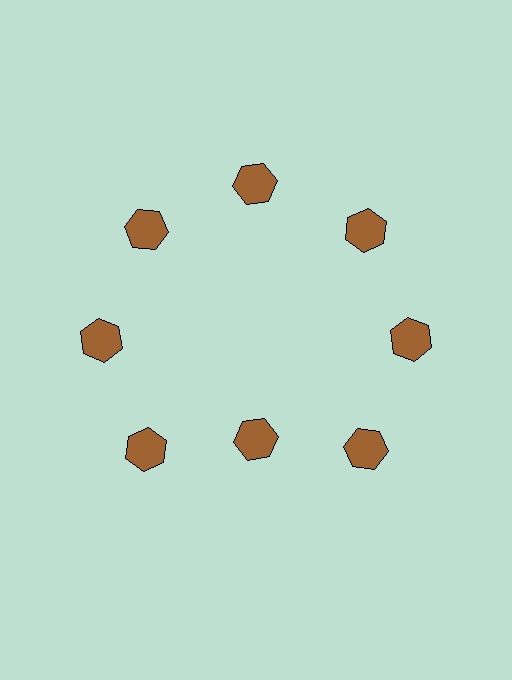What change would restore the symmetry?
The symmetry would be restored by moving it outward, back onto the ring so that all 8 hexagons sit at equal angles and equal distance from the center.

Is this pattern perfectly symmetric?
No. The 8 brown hexagons are arranged in a ring, but one element near the 6 o'clock position is pulled inward toward the center, breaking the 8-fold rotational symmetry.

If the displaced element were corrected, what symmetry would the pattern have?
It would have 8-fold rotational symmetry — the pattern would map onto itself every 45 degrees.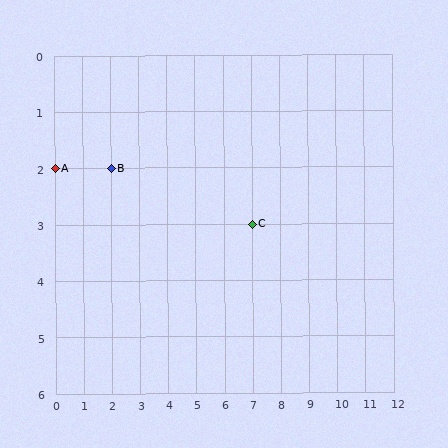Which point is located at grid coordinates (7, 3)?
Point C is at (7, 3).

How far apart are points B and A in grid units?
Points B and A are 2 columns apart.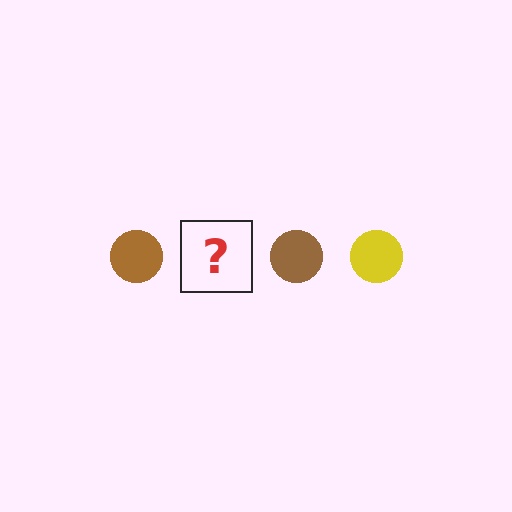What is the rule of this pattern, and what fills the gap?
The rule is that the pattern cycles through brown, yellow circles. The gap should be filled with a yellow circle.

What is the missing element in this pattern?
The missing element is a yellow circle.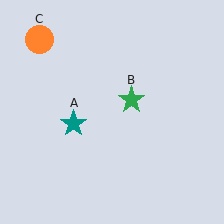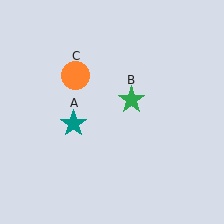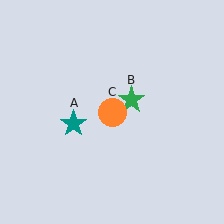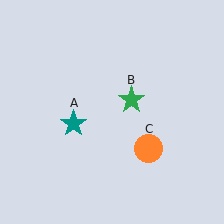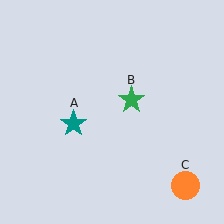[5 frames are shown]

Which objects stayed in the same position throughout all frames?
Teal star (object A) and green star (object B) remained stationary.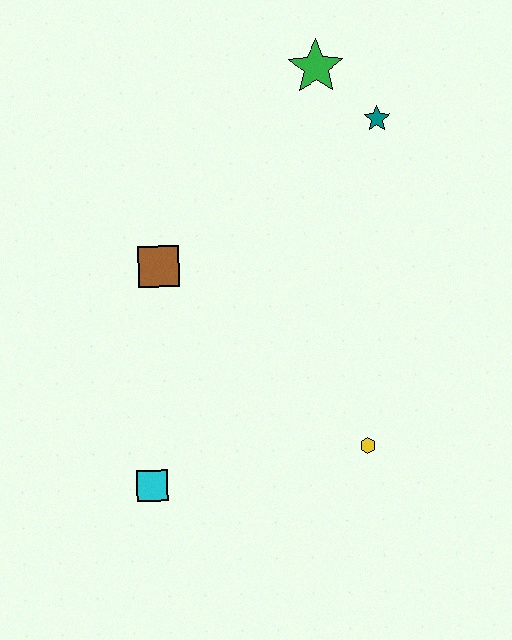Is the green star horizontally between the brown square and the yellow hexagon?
Yes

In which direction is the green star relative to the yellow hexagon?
The green star is above the yellow hexagon.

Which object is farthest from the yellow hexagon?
The green star is farthest from the yellow hexagon.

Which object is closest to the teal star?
The green star is closest to the teal star.